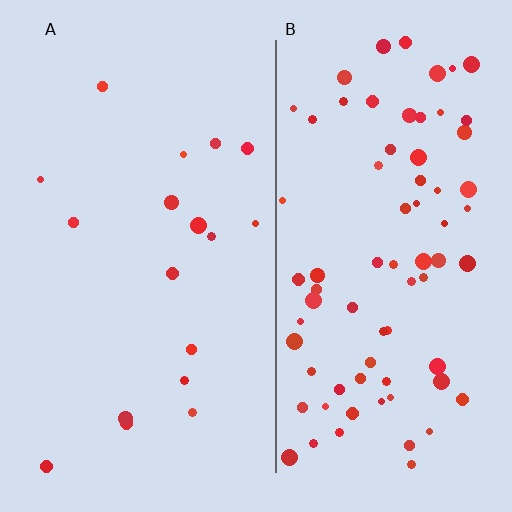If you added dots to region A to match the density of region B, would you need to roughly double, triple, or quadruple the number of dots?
Approximately quadruple.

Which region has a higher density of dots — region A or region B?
B (the right).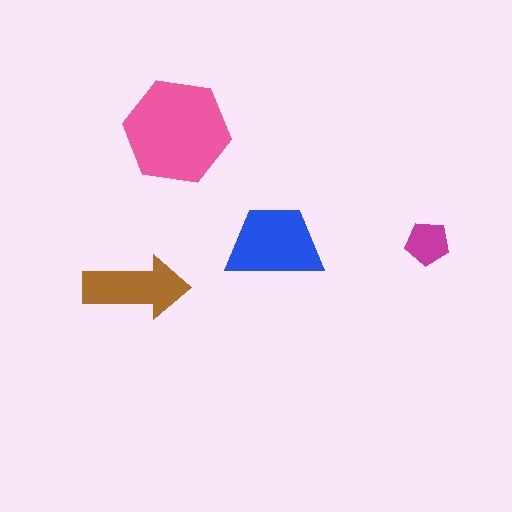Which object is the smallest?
The magenta pentagon.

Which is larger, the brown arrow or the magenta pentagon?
The brown arrow.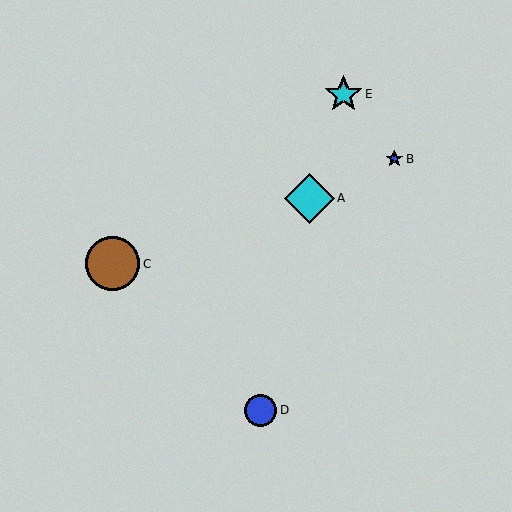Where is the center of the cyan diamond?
The center of the cyan diamond is at (309, 198).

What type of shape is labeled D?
Shape D is a blue circle.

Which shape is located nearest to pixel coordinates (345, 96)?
The cyan star (labeled E) at (343, 94) is nearest to that location.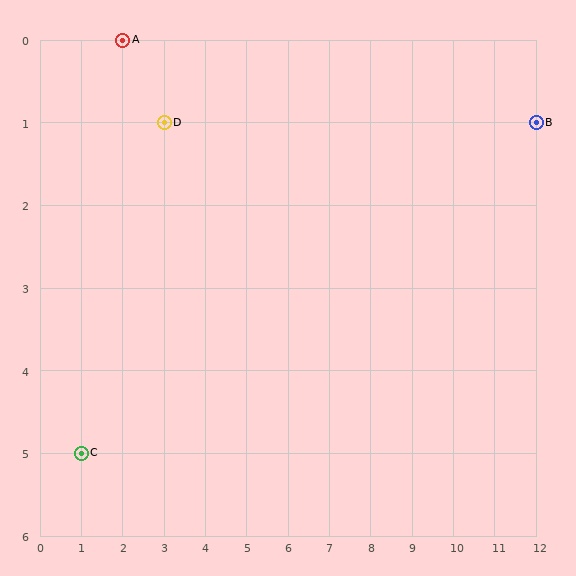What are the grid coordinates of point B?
Point B is at grid coordinates (12, 1).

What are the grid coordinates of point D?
Point D is at grid coordinates (3, 1).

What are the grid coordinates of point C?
Point C is at grid coordinates (1, 5).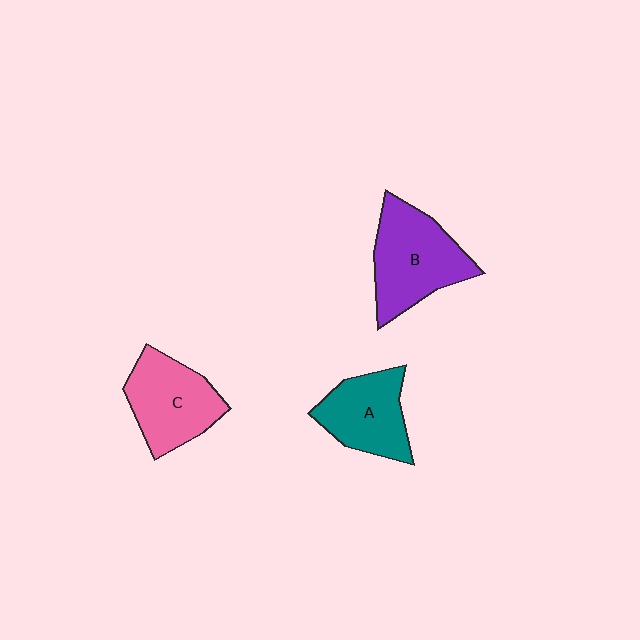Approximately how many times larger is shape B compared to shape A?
Approximately 1.3 times.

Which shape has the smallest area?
Shape A (teal).